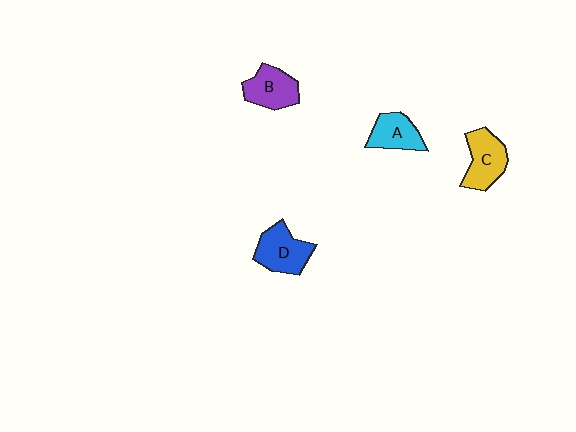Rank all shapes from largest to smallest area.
From largest to smallest: D (blue), C (yellow), B (purple), A (cyan).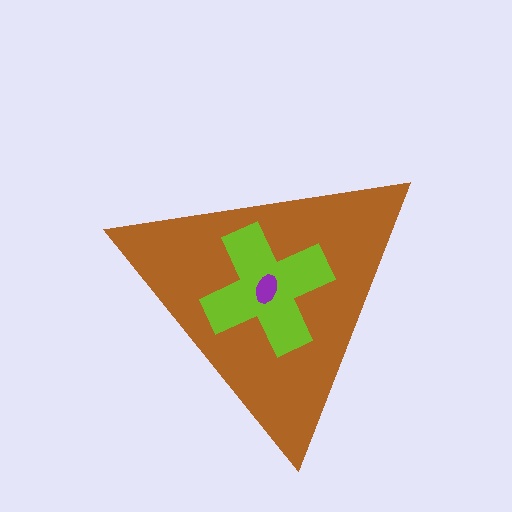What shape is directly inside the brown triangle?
The lime cross.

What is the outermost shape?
The brown triangle.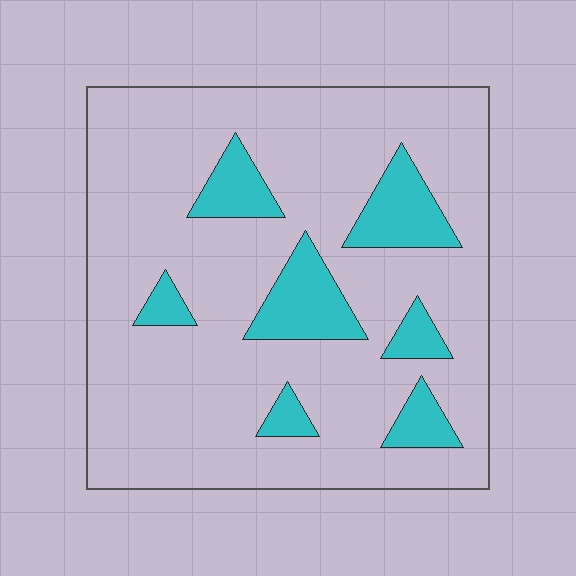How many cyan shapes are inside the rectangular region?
7.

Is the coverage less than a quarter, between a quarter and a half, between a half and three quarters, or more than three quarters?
Less than a quarter.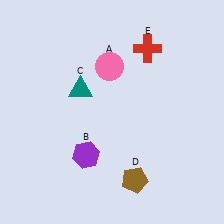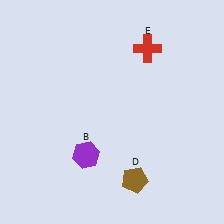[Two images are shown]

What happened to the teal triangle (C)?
The teal triangle (C) was removed in Image 2. It was in the top-left area of Image 1.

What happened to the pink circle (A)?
The pink circle (A) was removed in Image 2. It was in the top-left area of Image 1.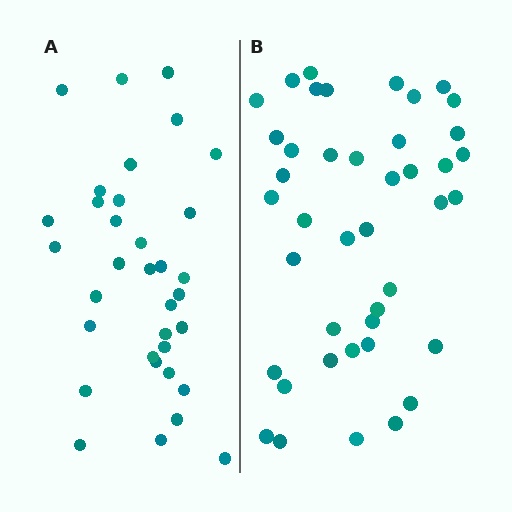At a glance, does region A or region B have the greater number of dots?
Region B (the right region) has more dots.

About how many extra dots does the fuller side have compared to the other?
Region B has roughly 8 or so more dots than region A.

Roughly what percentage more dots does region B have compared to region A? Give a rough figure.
About 25% more.